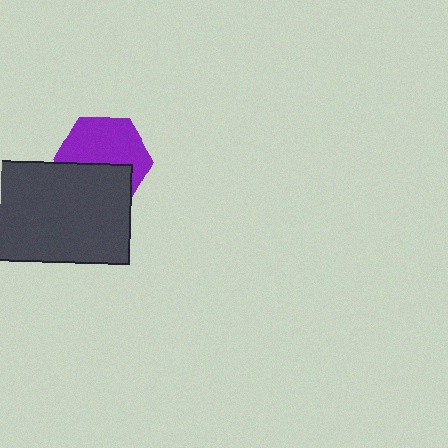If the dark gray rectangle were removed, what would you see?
You would see the complete purple hexagon.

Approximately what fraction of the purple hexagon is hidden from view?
Roughly 41% of the purple hexagon is hidden behind the dark gray rectangle.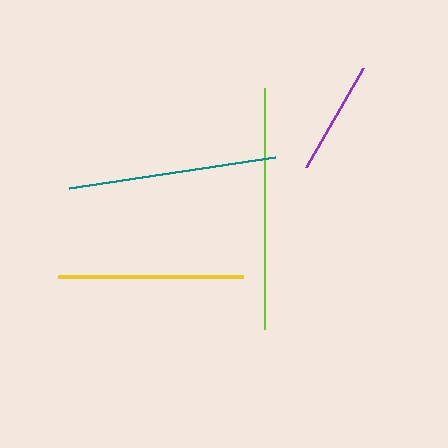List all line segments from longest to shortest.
From longest to shortest: lime, teal, yellow, purple.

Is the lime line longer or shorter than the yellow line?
The lime line is longer than the yellow line.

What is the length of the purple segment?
The purple segment is approximately 115 pixels long.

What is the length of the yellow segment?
The yellow segment is approximately 184 pixels long.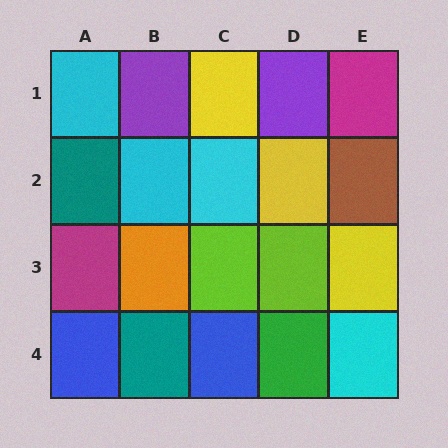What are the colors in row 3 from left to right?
Magenta, orange, lime, lime, yellow.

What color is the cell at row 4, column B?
Teal.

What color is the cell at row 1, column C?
Yellow.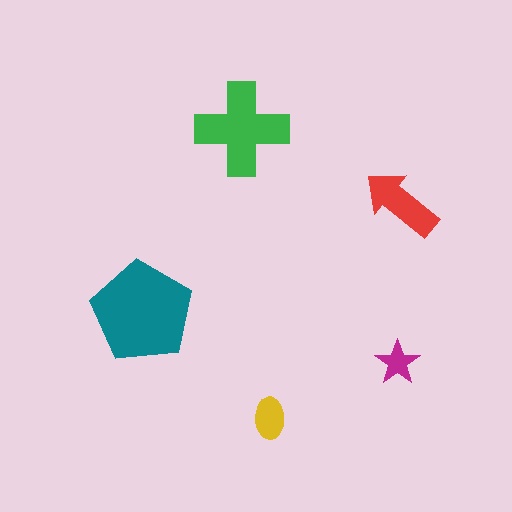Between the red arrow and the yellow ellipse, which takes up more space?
The red arrow.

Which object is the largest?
The teal pentagon.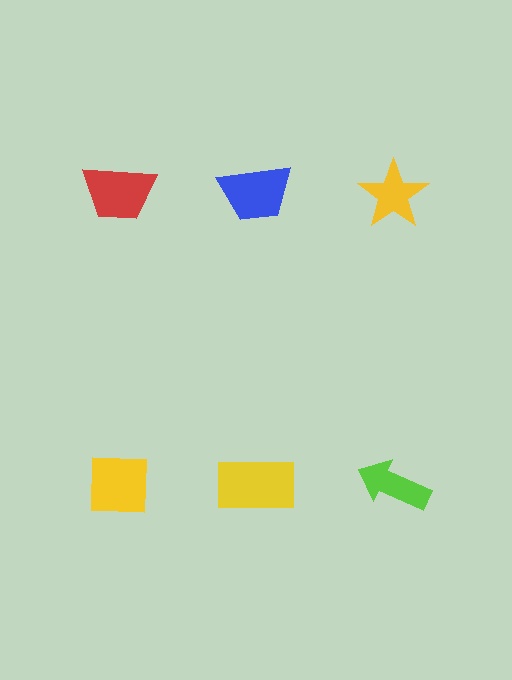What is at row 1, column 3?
A yellow star.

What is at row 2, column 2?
A yellow rectangle.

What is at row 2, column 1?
A yellow square.